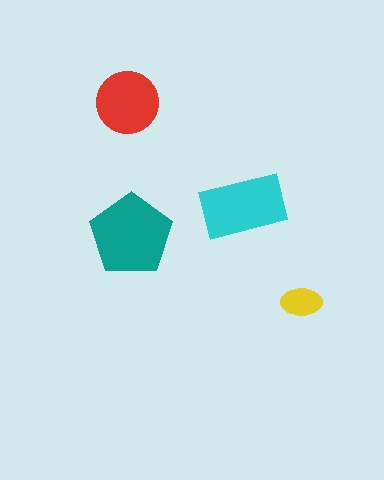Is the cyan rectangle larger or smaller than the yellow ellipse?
Larger.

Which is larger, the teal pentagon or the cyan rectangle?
The teal pentagon.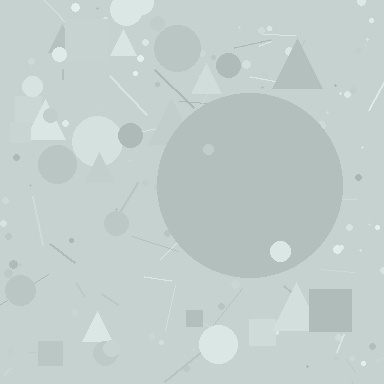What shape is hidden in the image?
A circle is hidden in the image.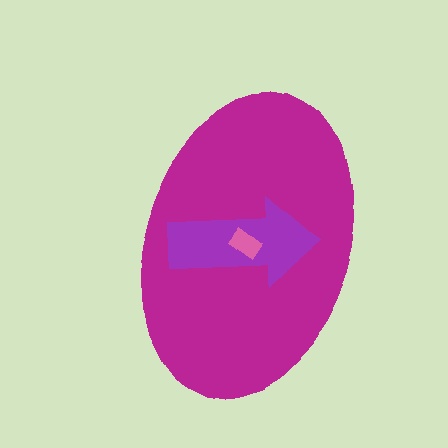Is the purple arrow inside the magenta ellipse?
Yes.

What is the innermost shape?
The pink rectangle.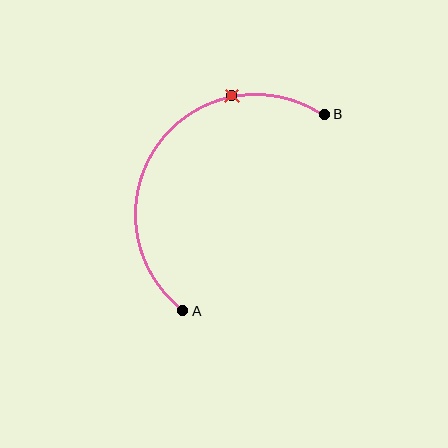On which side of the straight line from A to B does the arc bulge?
The arc bulges above and to the left of the straight line connecting A and B.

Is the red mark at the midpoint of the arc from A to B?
No. The red mark lies on the arc but is closer to endpoint B. The arc midpoint would be at the point on the curve equidistant along the arc from both A and B.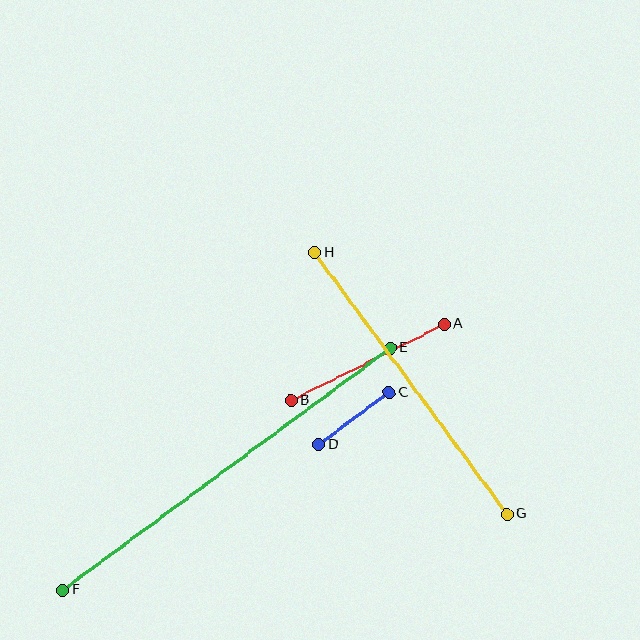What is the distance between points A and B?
The distance is approximately 172 pixels.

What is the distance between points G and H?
The distance is approximately 325 pixels.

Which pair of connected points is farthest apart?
Points E and F are farthest apart.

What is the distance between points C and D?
The distance is approximately 87 pixels.